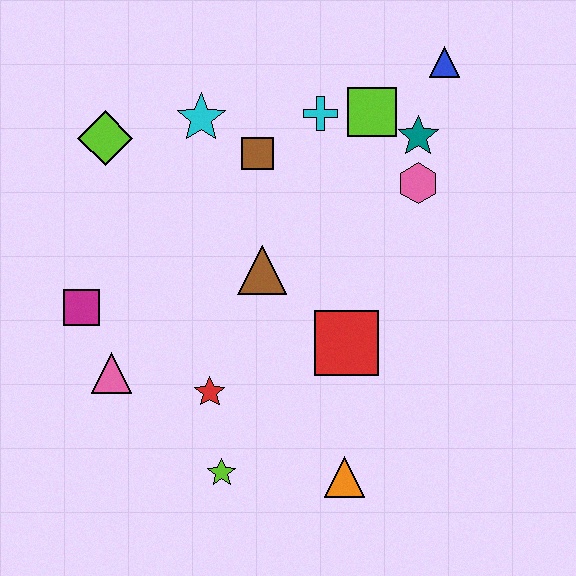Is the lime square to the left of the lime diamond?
No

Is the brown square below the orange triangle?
No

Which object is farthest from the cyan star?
The orange triangle is farthest from the cyan star.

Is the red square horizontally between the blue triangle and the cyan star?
Yes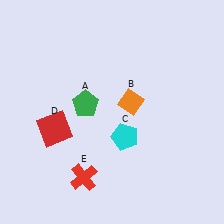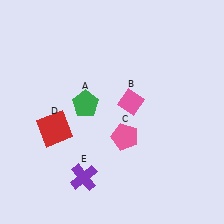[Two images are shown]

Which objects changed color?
B changed from orange to pink. C changed from cyan to pink. E changed from red to purple.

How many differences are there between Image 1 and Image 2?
There are 3 differences between the two images.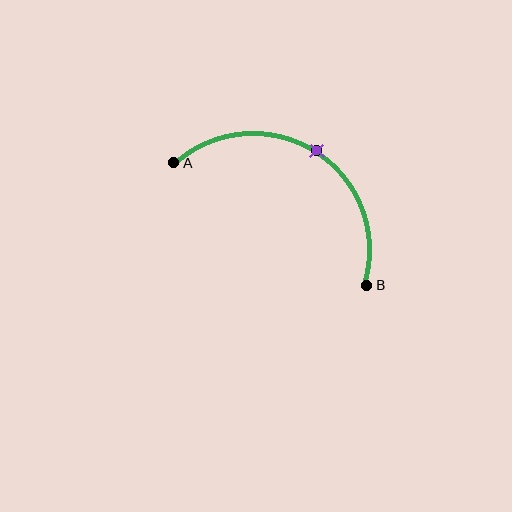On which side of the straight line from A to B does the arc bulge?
The arc bulges above the straight line connecting A and B.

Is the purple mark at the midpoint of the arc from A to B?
Yes. The purple mark lies on the arc at equal arc-length from both A and B — it is the arc midpoint.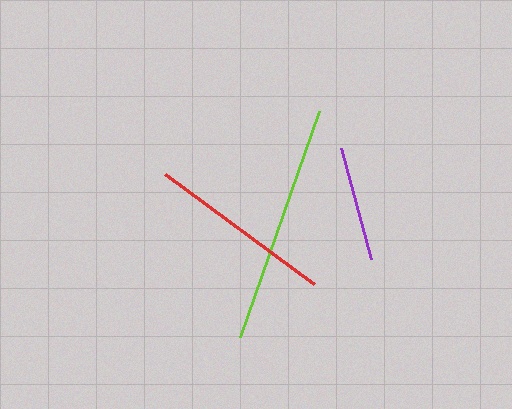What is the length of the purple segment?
The purple segment is approximately 114 pixels long.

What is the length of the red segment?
The red segment is approximately 185 pixels long.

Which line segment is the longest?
The lime line is the longest at approximately 239 pixels.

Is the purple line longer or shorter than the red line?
The red line is longer than the purple line.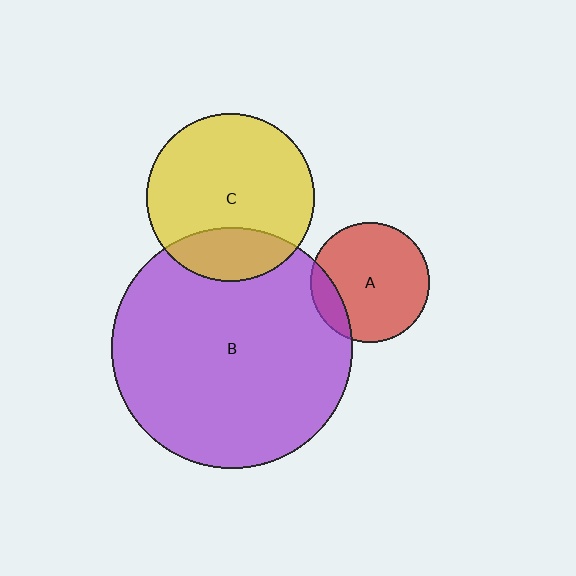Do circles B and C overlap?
Yes.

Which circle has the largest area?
Circle B (purple).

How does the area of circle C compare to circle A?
Approximately 2.0 times.